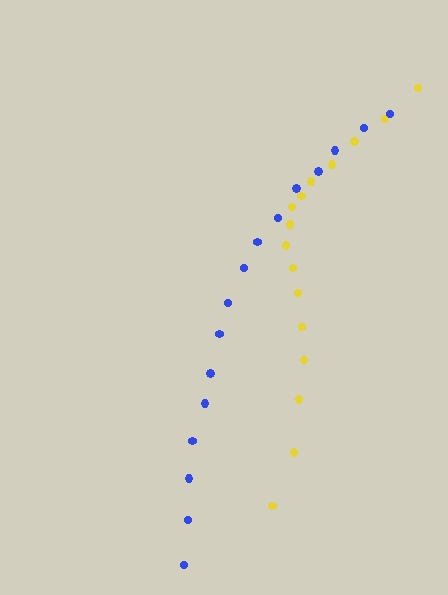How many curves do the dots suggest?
There are 2 distinct paths.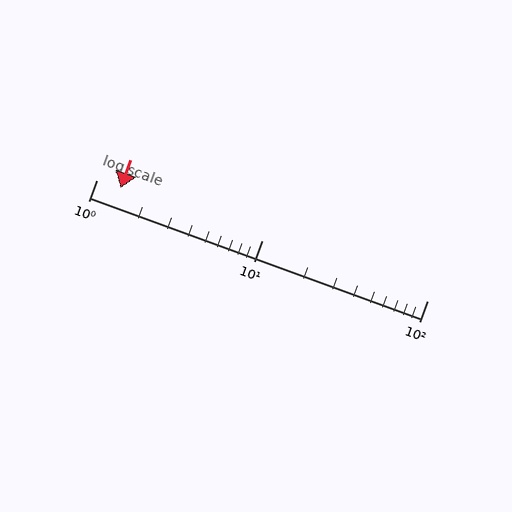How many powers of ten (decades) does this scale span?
The scale spans 2 decades, from 1 to 100.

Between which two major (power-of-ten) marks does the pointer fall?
The pointer is between 1 and 10.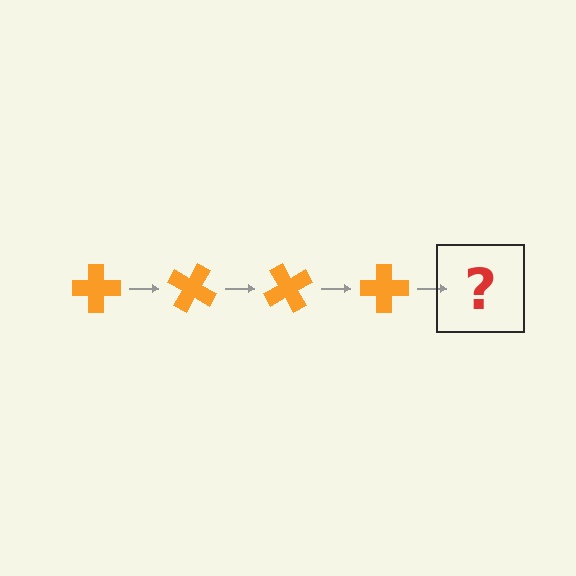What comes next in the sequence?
The next element should be an orange cross rotated 120 degrees.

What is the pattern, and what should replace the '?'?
The pattern is that the cross rotates 30 degrees each step. The '?' should be an orange cross rotated 120 degrees.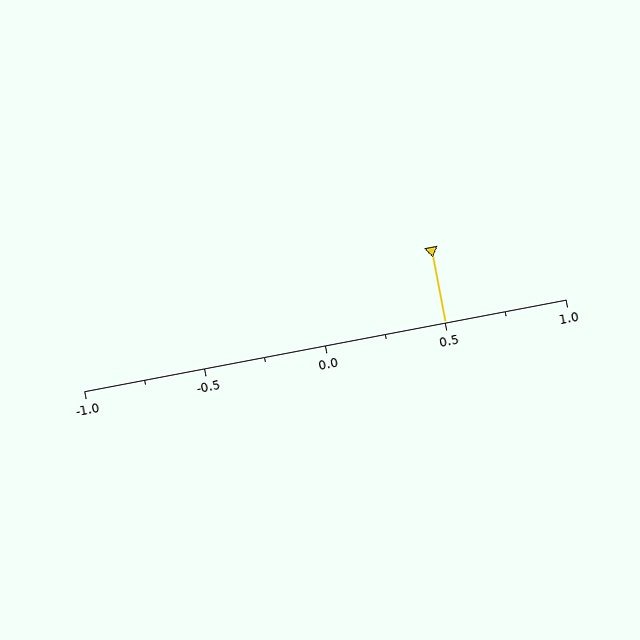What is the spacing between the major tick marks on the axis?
The major ticks are spaced 0.5 apart.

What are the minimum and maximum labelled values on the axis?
The axis runs from -1.0 to 1.0.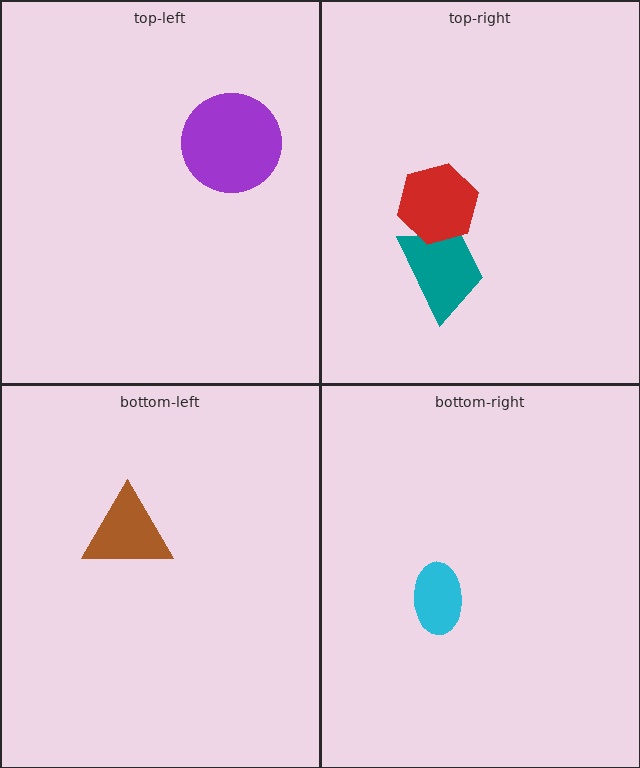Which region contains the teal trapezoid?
The top-right region.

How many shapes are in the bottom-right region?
1.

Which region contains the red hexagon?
The top-right region.